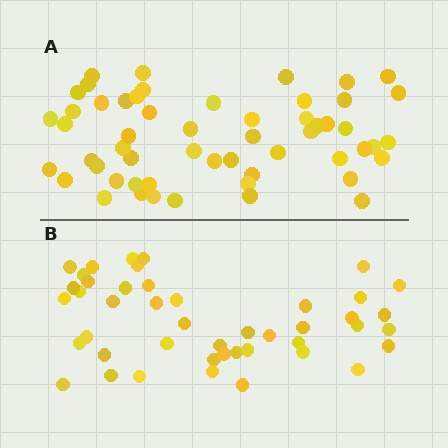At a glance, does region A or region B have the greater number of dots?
Region A (the top region) has more dots.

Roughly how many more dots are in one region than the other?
Region A has roughly 10 or so more dots than region B.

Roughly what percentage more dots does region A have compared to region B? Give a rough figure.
About 20% more.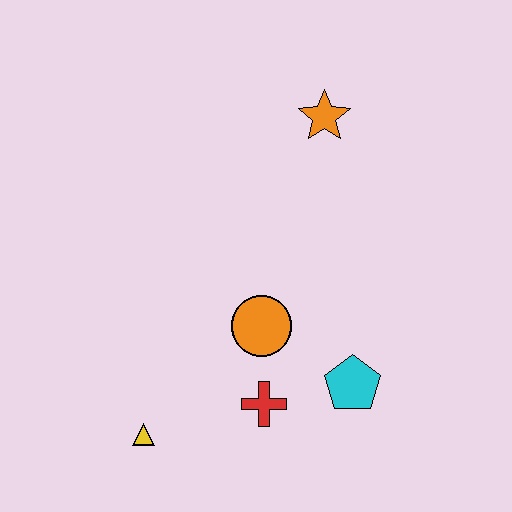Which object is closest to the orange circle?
The red cross is closest to the orange circle.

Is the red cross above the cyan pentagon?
No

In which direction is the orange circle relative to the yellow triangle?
The orange circle is to the right of the yellow triangle.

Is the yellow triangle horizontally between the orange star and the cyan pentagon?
No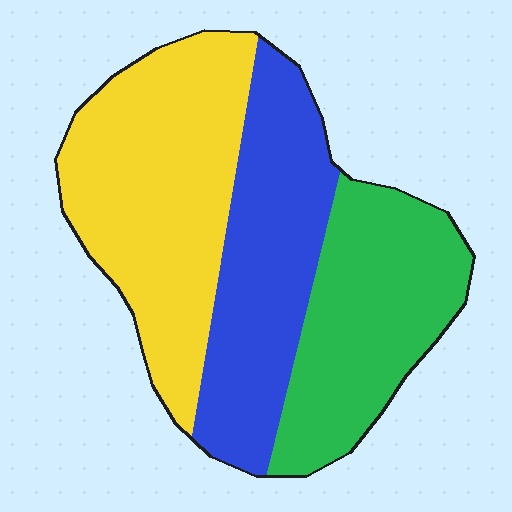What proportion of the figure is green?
Green takes up between a sixth and a third of the figure.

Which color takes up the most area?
Yellow, at roughly 40%.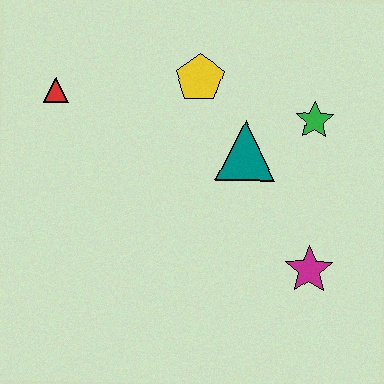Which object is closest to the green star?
The teal triangle is closest to the green star.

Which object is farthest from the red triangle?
The magenta star is farthest from the red triangle.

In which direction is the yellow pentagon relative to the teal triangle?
The yellow pentagon is above the teal triangle.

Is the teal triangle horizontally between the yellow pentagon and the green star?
Yes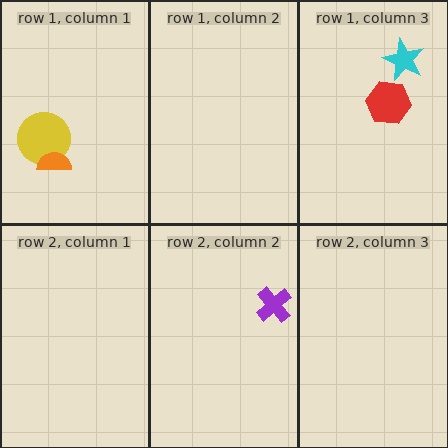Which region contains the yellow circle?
The row 1, column 1 region.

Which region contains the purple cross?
The row 2, column 2 region.